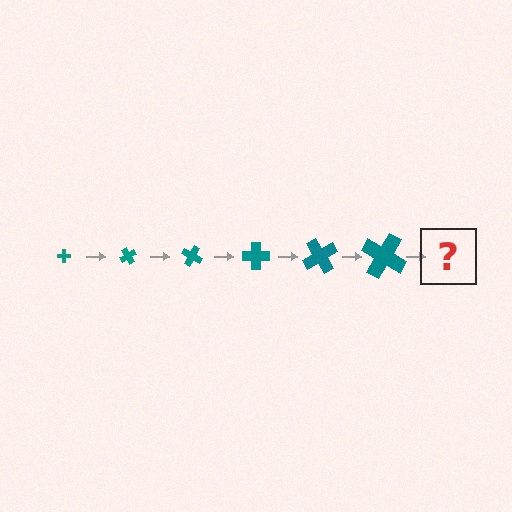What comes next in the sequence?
The next element should be a cross, larger than the previous one and rotated 360 degrees from the start.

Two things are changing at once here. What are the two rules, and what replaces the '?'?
The two rules are that the cross grows larger each step and it rotates 60 degrees each step. The '?' should be a cross, larger than the previous one and rotated 360 degrees from the start.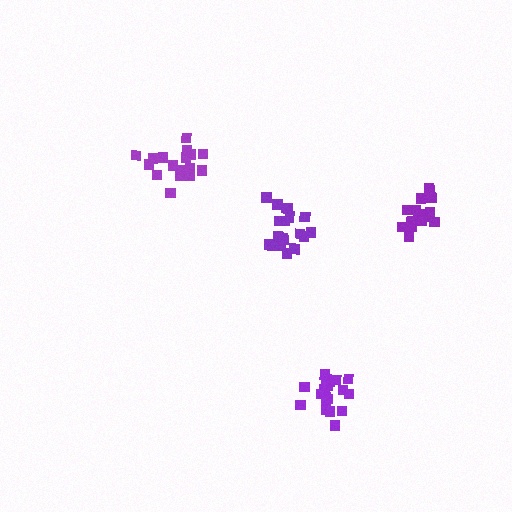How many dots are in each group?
Group 1: 17 dots, Group 2: 19 dots, Group 3: 17 dots, Group 4: 21 dots (74 total).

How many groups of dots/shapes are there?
There are 4 groups.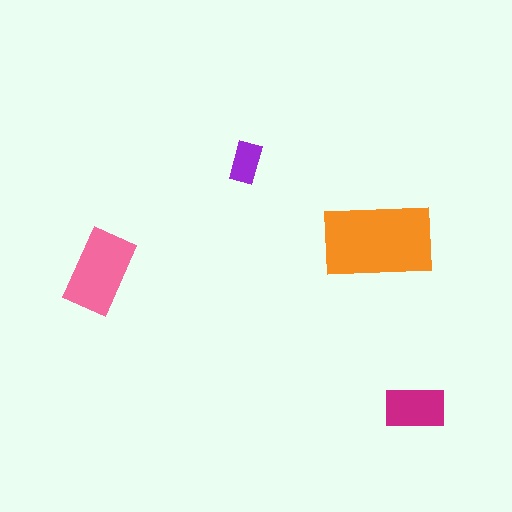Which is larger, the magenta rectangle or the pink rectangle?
The pink one.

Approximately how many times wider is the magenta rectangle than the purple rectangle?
About 1.5 times wider.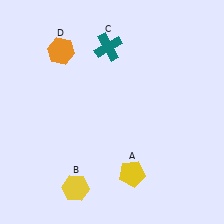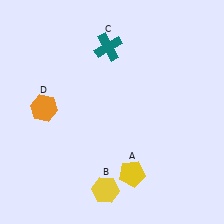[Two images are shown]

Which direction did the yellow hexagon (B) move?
The yellow hexagon (B) moved right.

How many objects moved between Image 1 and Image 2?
2 objects moved between the two images.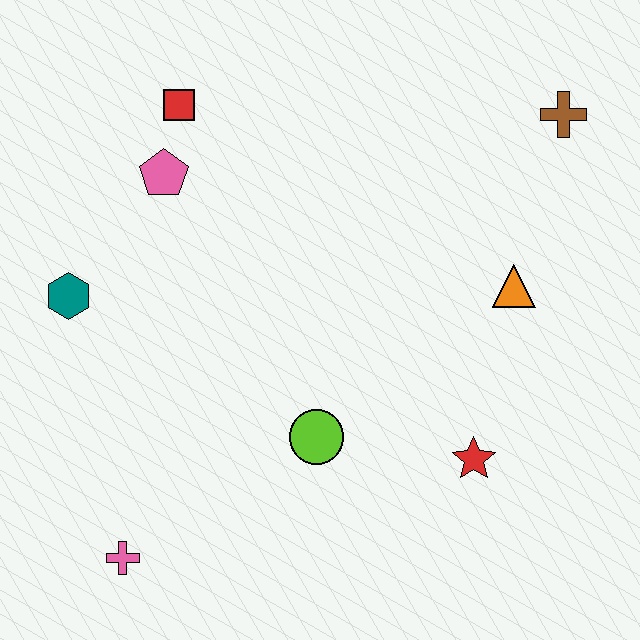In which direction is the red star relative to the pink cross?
The red star is to the right of the pink cross.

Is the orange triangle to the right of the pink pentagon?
Yes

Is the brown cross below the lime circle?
No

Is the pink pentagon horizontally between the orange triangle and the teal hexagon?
Yes